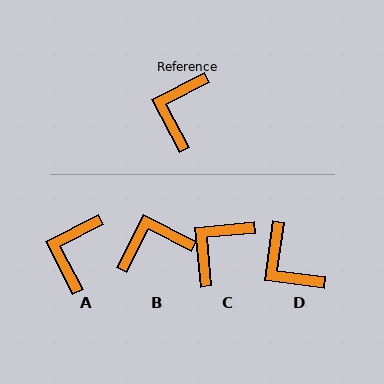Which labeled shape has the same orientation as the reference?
A.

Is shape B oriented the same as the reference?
No, it is off by about 55 degrees.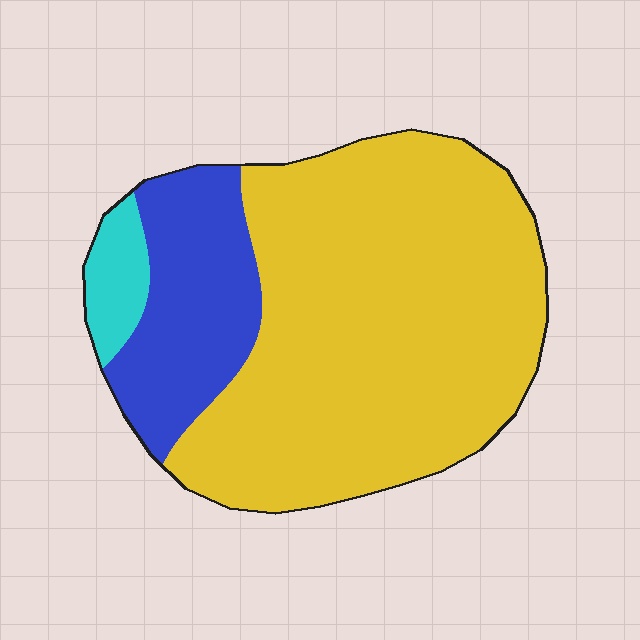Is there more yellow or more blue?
Yellow.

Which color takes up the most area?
Yellow, at roughly 75%.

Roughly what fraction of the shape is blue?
Blue covers about 20% of the shape.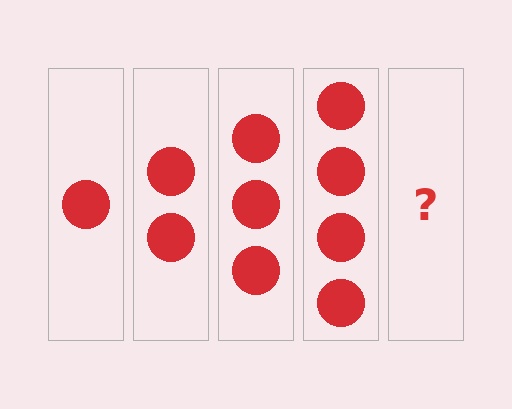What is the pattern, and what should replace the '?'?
The pattern is that each step adds one more circle. The '?' should be 5 circles.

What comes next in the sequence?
The next element should be 5 circles.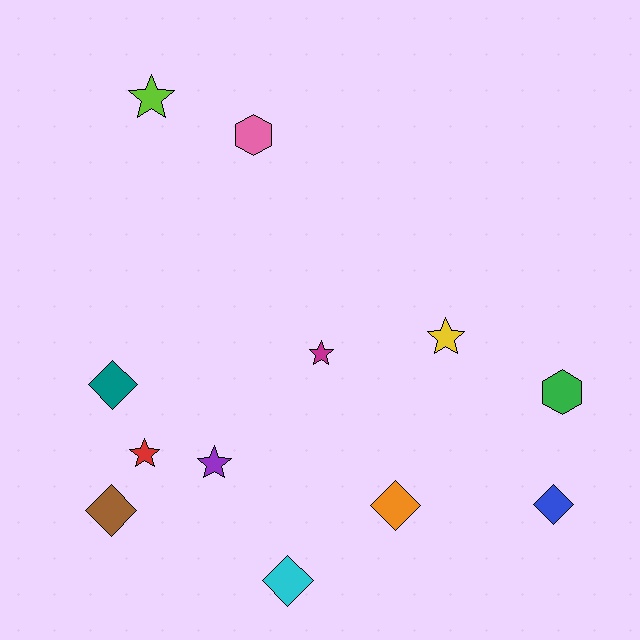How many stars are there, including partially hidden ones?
There are 5 stars.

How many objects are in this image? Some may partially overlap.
There are 12 objects.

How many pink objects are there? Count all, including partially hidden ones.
There is 1 pink object.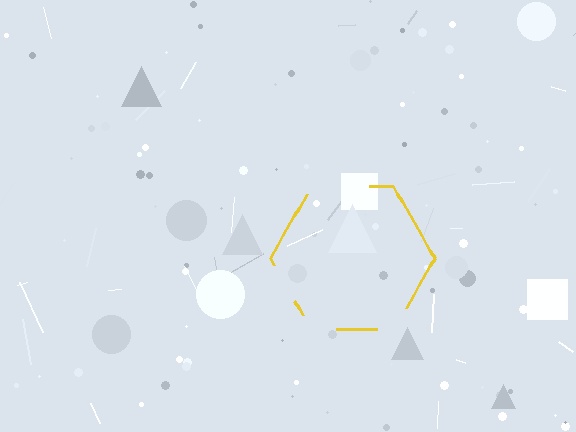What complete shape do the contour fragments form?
The contour fragments form a hexagon.